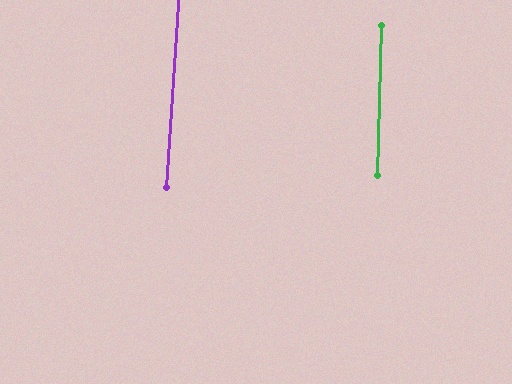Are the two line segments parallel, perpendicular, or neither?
Parallel — their directions differ by only 1.9°.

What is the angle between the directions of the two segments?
Approximately 2 degrees.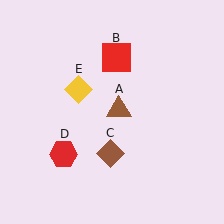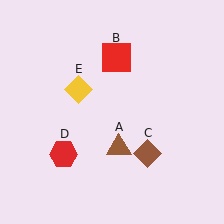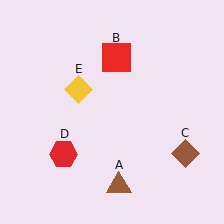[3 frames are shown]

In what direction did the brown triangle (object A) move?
The brown triangle (object A) moved down.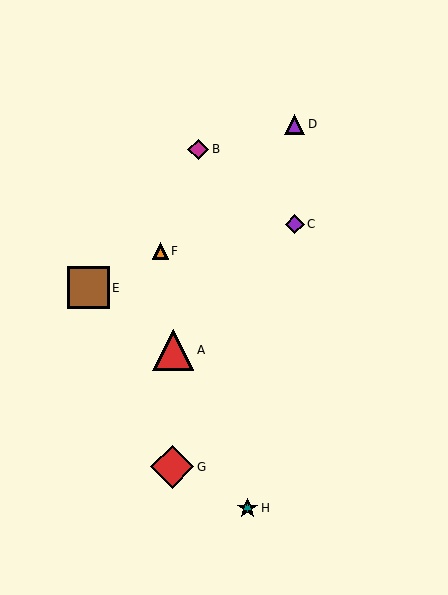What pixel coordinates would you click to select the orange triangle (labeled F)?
Click at (160, 251) to select the orange triangle F.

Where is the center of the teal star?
The center of the teal star is at (248, 508).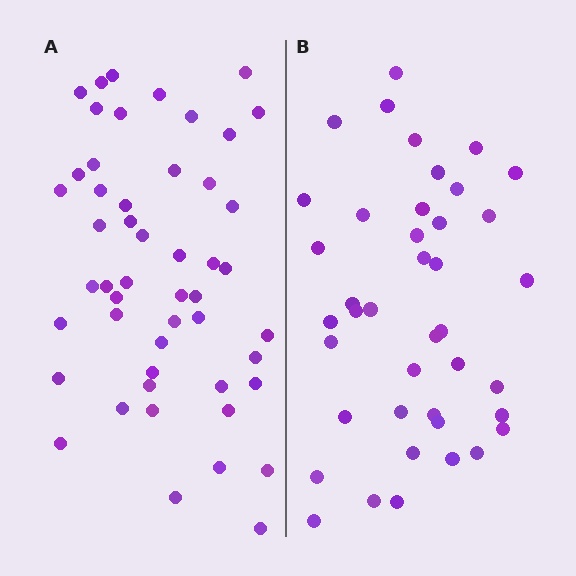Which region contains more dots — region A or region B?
Region A (the left region) has more dots.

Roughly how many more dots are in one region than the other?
Region A has roughly 8 or so more dots than region B.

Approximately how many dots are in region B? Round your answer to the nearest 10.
About 40 dots. (The exact count is 41, which rounds to 40.)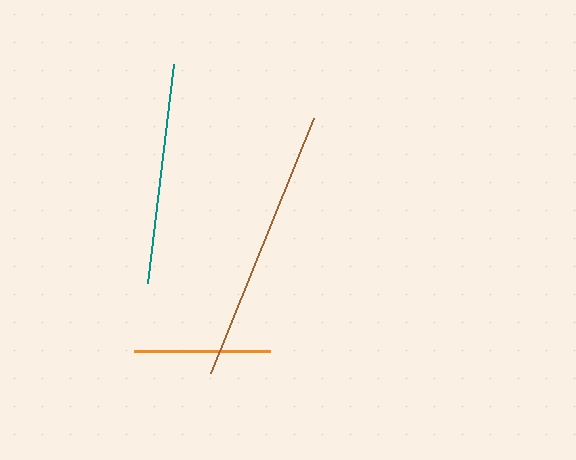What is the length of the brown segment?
The brown segment is approximately 274 pixels long.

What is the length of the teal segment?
The teal segment is approximately 220 pixels long.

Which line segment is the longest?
The brown line is the longest at approximately 274 pixels.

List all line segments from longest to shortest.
From longest to shortest: brown, teal, orange.